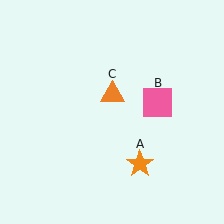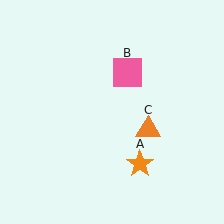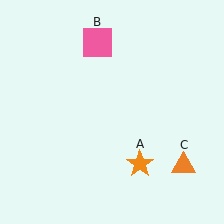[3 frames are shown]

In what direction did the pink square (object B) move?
The pink square (object B) moved up and to the left.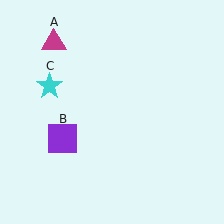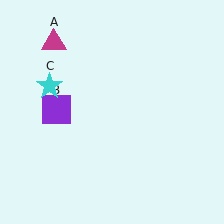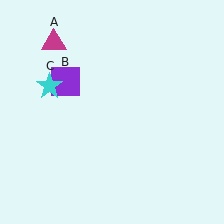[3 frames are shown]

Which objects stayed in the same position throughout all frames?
Magenta triangle (object A) and cyan star (object C) remained stationary.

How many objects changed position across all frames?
1 object changed position: purple square (object B).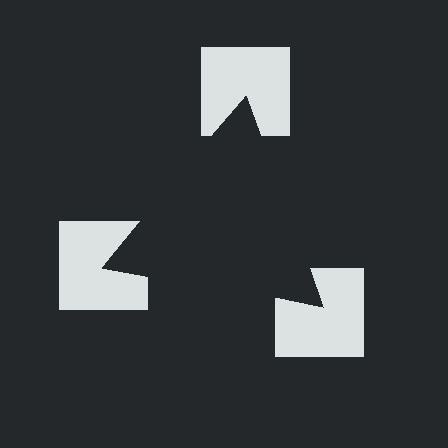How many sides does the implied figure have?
3 sides.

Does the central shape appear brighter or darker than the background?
It typically appears slightly darker than the background, even though no actual brightness change is drawn.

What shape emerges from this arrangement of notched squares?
An illusory triangle — its edges are inferred from the aligned wedge cuts in the notched squares, not physically drawn.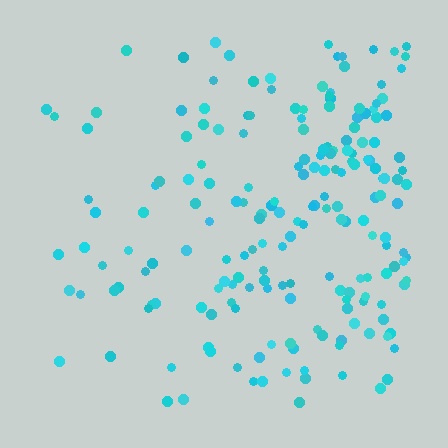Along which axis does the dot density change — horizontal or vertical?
Horizontal.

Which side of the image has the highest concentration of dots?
The right.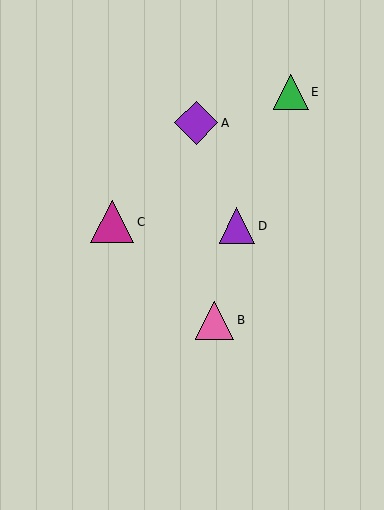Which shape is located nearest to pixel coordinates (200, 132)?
The purple diamond (labeled A) at (196, 123) is nearest to that location.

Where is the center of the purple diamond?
The center of the purple diamond is at (196, 123).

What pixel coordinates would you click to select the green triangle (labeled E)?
Click at (291, 92) to select the green triangle E.